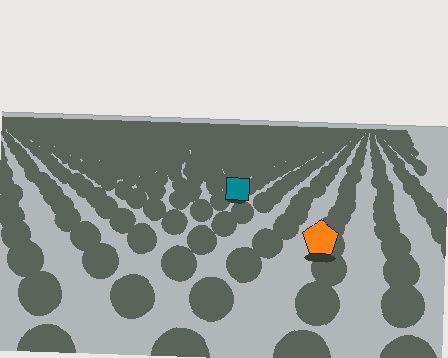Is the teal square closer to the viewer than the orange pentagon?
No. The orange pentagon is closer — you can tell from the texture gradient: the ground texture is coarser near it.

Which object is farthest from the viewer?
The teal square is farthest from the viewer. It appears smaller and the ground texture around it is denser.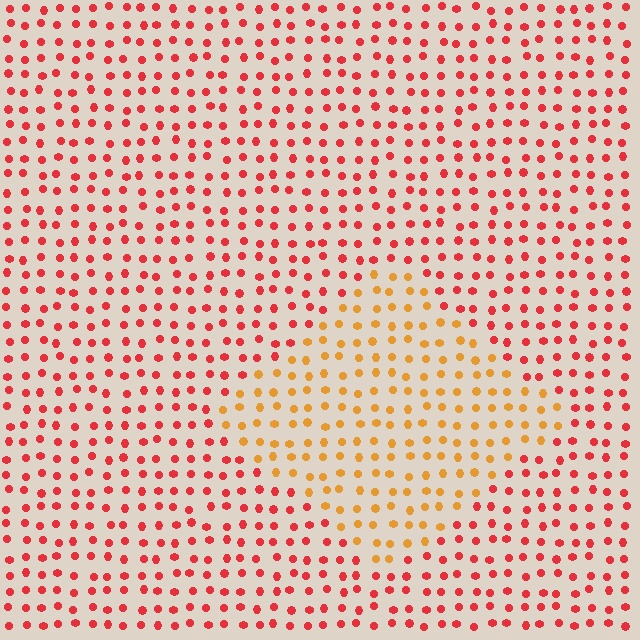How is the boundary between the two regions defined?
The boundary is defined purely by a slight shift in hue (about 39 degrees). Spacing, size, and orientation are identical on both sides.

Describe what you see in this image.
The image is filled with small red elements in a uniform arrangement. A diamond-shaped region is visible where the elements are tinted to a slightly different hue, forming a subtle color boundary.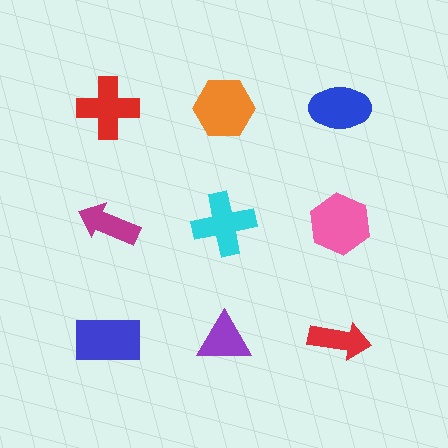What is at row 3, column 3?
A red arrow.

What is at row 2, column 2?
A cyan cross.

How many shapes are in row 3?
3 shapes.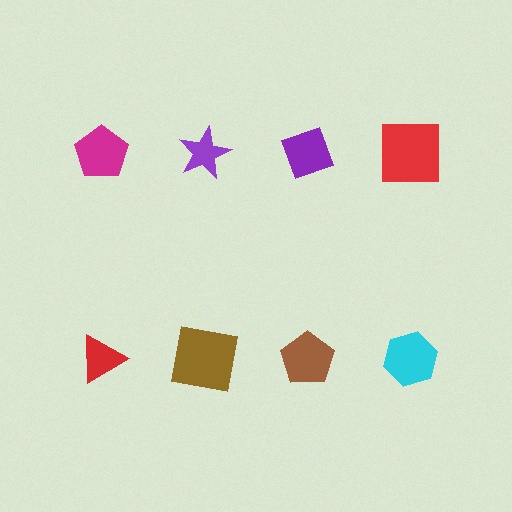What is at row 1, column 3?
A purple diamond.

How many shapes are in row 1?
4 shapes.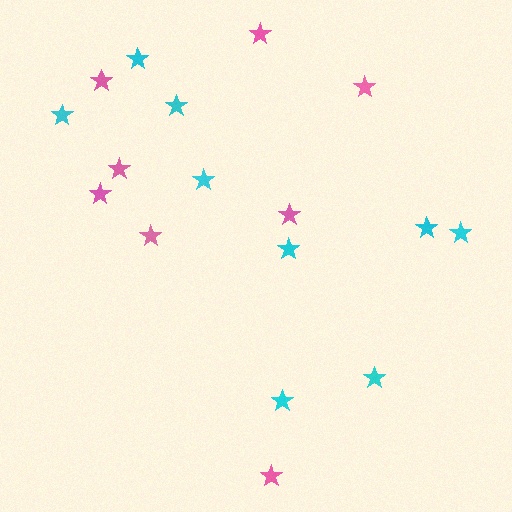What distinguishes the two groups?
There are 2 groups: one group of pink stars (8) and one group of cyan stars (9).